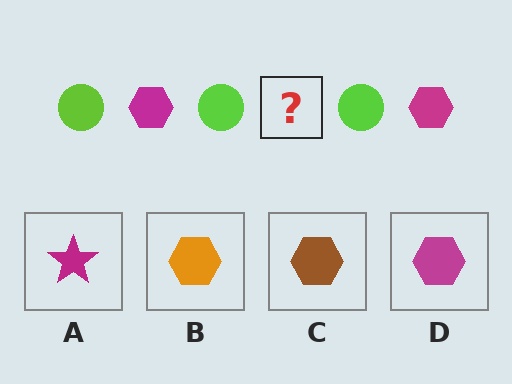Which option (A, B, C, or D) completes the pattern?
D.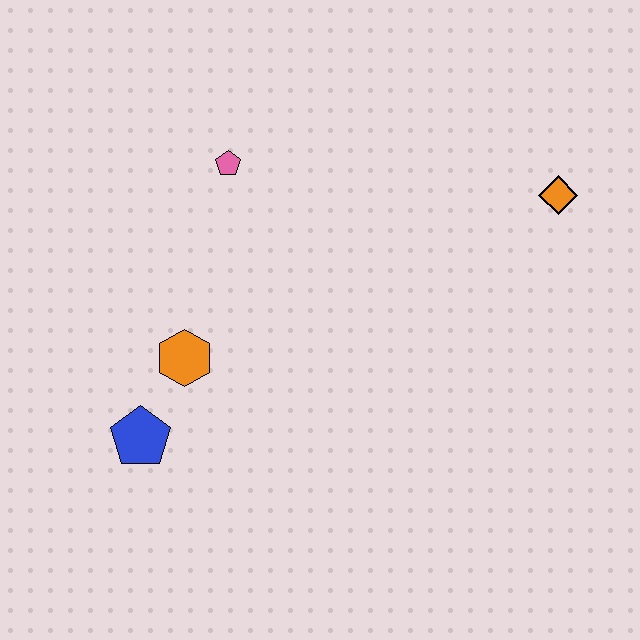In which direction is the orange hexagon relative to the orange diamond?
The orange hexagon is to the left of the orange diamond.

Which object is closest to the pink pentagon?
The orange hexagon is closest to the pink pentagon.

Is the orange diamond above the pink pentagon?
No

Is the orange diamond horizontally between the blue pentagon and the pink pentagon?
No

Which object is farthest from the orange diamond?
The blue pentagon is farthest from the orange diamond.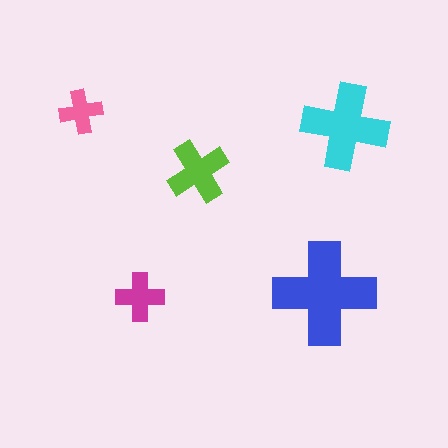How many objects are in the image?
There are 5 objects in the image.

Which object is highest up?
The pink cross is topmost.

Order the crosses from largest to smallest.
the blue one, the cyan one, the lime one, the magenta one, the pink one.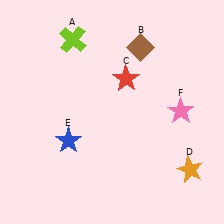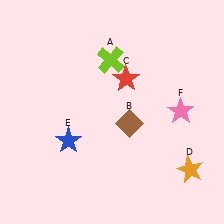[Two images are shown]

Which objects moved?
The objects that moved are: the lime cross (A), the brown diamond (B).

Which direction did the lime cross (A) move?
The lime cross (A) moved right.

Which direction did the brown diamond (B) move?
The brown diamond (B) moved down.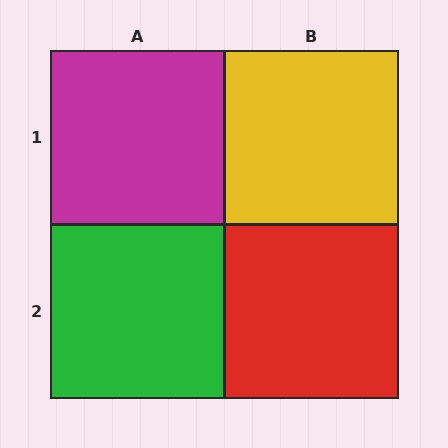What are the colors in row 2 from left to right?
Green, red.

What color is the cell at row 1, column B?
Yellow.